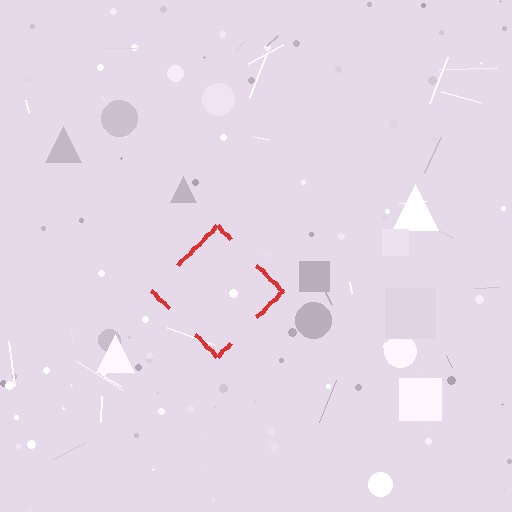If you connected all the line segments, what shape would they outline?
They would outline a diamond.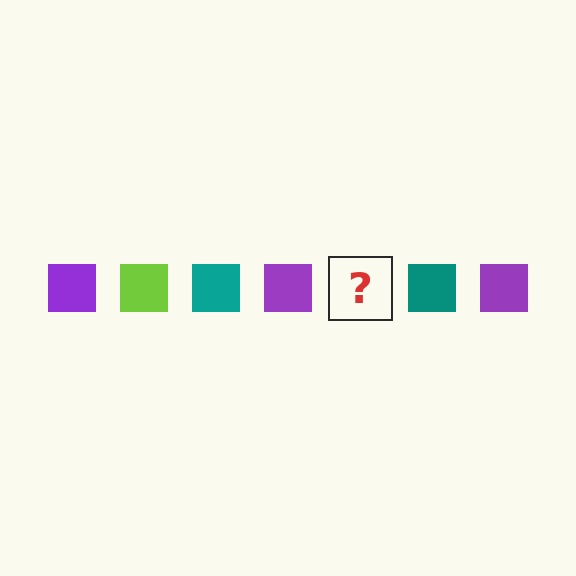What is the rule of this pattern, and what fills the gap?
The rule is that the pattern cycles through purple, lime, teal squares. The gap should be filled with a lime square.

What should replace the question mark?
The question mark should be replaced with a lime square.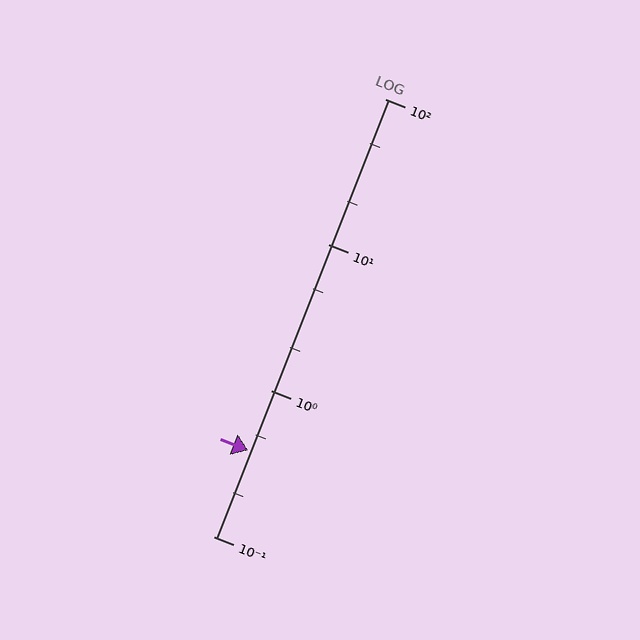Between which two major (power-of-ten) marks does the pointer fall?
The pointer is between 0.1 and 1.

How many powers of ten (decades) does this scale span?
The scale spans 3 decades, from 0.1 to 100.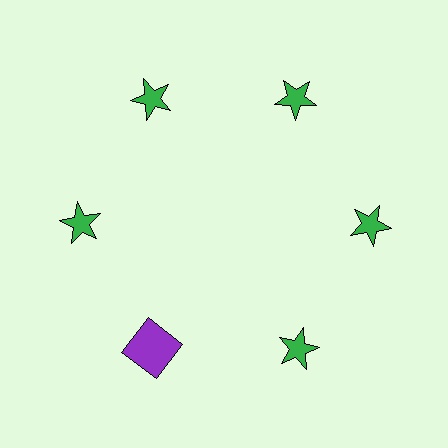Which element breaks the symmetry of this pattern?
The purple square at roughly the 7 o'clock position breaks the symmetry. All other shapes are green stars.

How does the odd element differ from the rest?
It differs in both color (purple instead of green) and shape (square instead of star).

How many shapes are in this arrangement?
There are 6 shapes arranged in a ring pattern.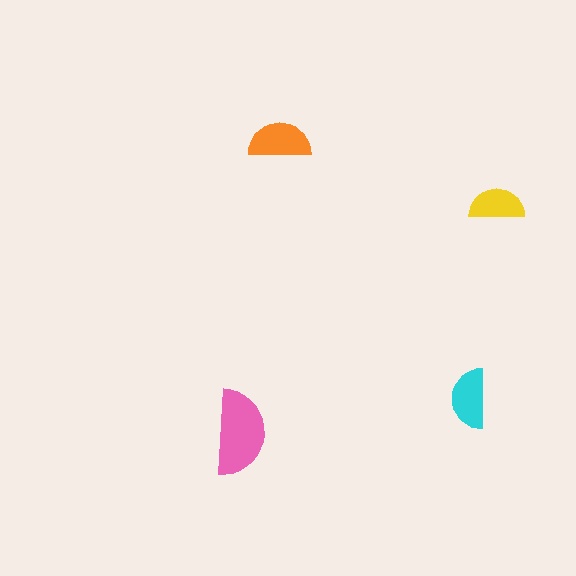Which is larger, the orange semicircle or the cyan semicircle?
The orange one.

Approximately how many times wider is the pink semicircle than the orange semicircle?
About 1.5 times wider.